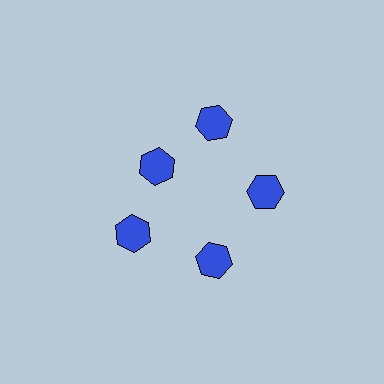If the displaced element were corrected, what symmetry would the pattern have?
It would have 5-fold rotational symmetry — the pattern would map onto itself every 72 degrees.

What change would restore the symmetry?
The symmetry would be restored by moving it outward, back onto the ring so that all 5 hexagons sit at equal angles and equal distance from the center.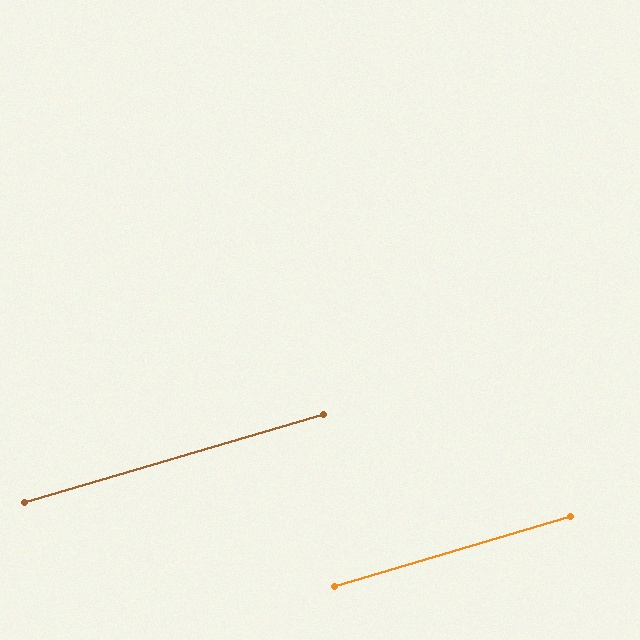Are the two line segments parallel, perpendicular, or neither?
Parallel — their directions differ by only 0.2°.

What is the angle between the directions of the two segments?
Approximately 0 degrees.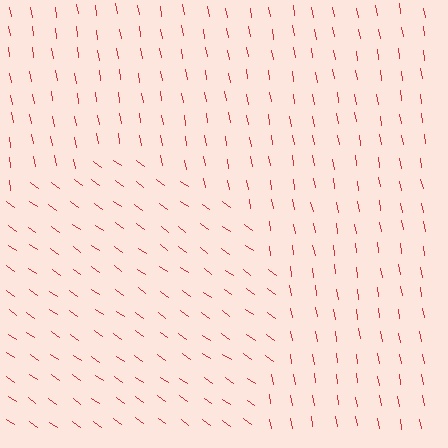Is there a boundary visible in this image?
Yes, there is a texture boundary formed by a change in line orientation.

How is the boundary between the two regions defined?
The boundary is defined purely by a change in line orientation (approximately 45 degrees difference). All lines are the same color and thickness.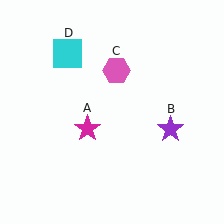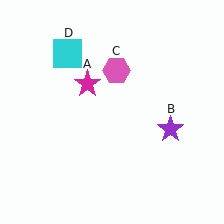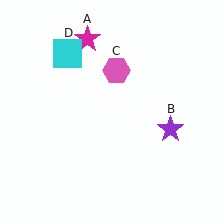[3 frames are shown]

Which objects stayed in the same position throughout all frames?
Purple star (object B) and pink hexagon (object C) and cyan square (object D) remained stationary.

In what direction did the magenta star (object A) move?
The magenta star (object A) moved up.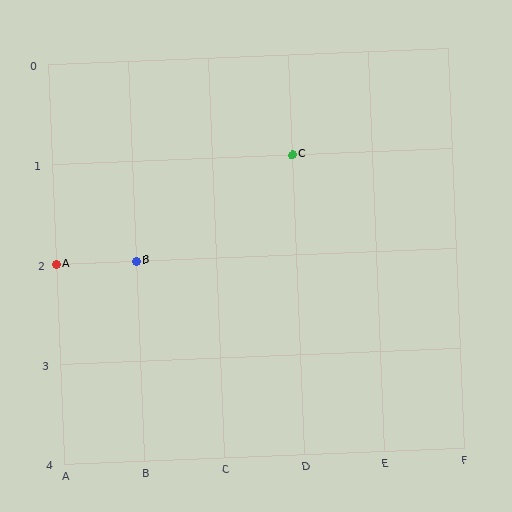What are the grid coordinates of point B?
Point B is at grid coordinates (B, 2).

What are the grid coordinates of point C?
Point C is at grid coordinates (D, 1).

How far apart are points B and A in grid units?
Points B and A are 1 column apart.